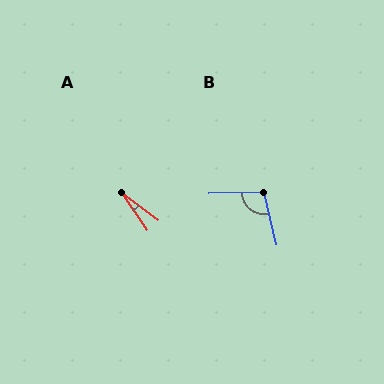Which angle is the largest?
B, at approximately 101 degrees.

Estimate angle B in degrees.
Approximately 101 degrees.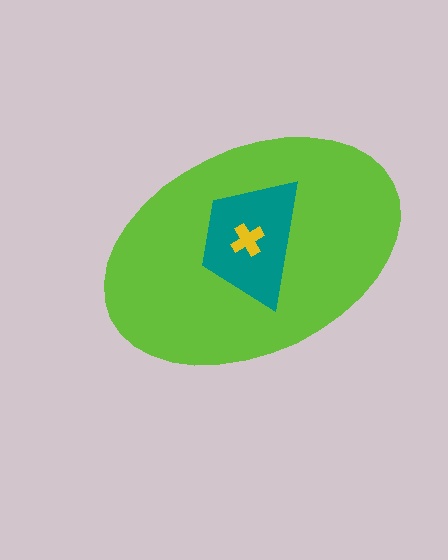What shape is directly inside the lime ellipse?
The teal trapezoid.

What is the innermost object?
The yellow cross.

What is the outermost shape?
The lime ellipse.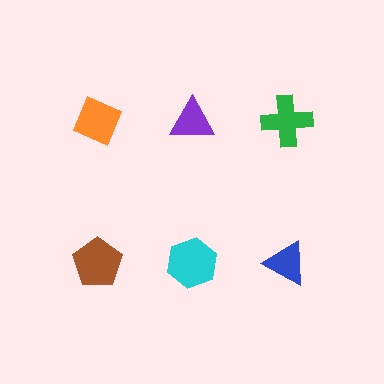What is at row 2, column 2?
A cyan hexagon.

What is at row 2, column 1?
A brown pentagon.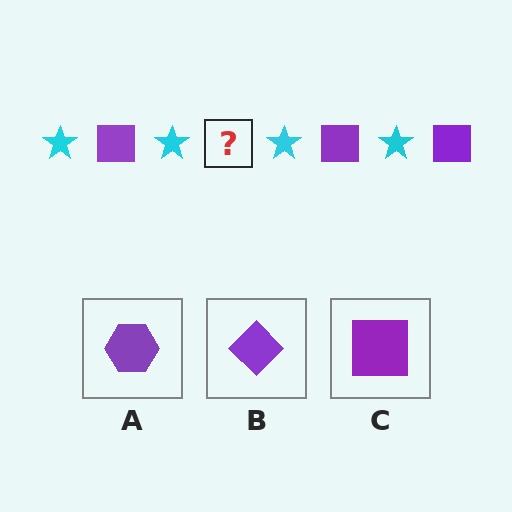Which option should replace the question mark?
Option C.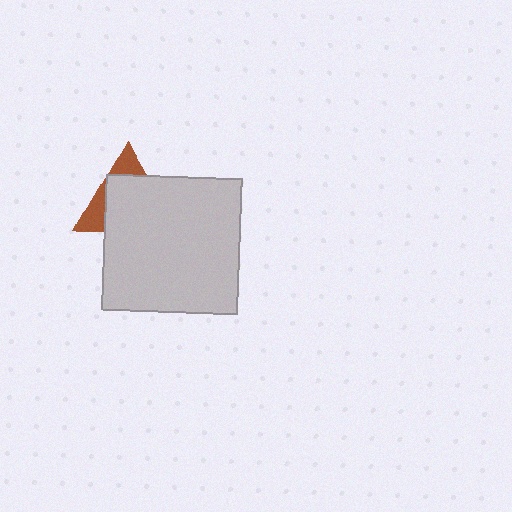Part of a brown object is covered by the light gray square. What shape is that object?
It is a triangle.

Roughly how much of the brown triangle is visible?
A small part of it is visible (roughly 32%).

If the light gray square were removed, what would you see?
You would see the complete brown triangle.